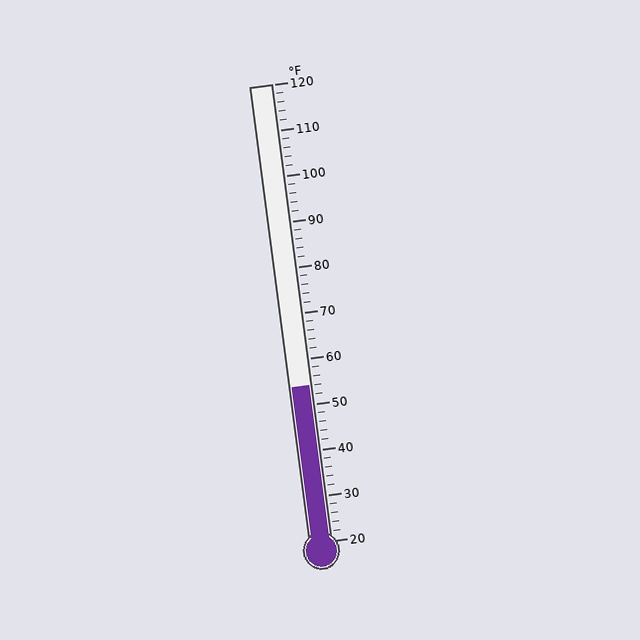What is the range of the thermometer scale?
The thermometer scale ranges from 20°F to 120°F.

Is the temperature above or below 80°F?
The temperature is below 80°F.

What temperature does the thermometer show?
The thermometer shows approximately 54°F.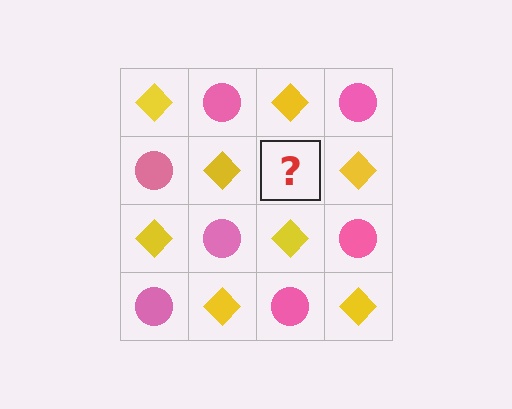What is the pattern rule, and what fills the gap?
The rule is that it alternates yellow diamond and pink circle in a checkerboard pattern. The gap should be filled with a pink circle.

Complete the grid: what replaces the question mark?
The question mark should be replaced with a pink circle.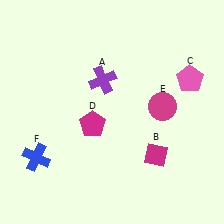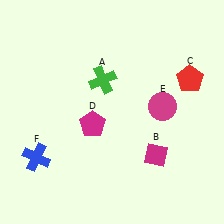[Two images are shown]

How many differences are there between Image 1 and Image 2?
There are 2 differences between the two images.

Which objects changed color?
A changed from purple to green. C changed from pink to red.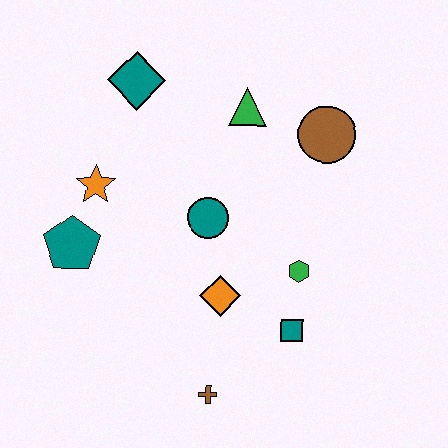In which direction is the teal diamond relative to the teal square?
The teal diamond is above the teal square.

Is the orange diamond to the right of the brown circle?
No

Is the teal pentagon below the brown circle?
Yes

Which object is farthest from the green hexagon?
The teal diamond is farthest from the green hexagon.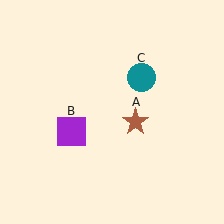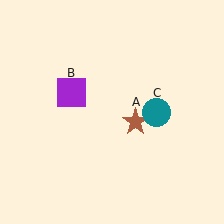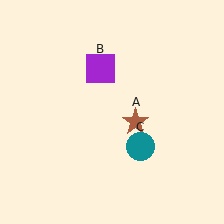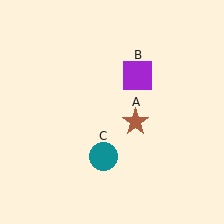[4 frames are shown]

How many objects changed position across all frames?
2 objects changed position: purple square (object B), teal circle (object C).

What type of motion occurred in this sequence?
The purple square (object B), teal circle (object C) rotated clockwise around the center of the scene.